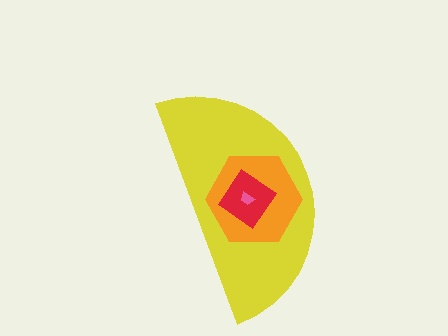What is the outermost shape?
The yellow semicircle.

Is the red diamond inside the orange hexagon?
Yes.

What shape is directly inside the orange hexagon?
The red diamond.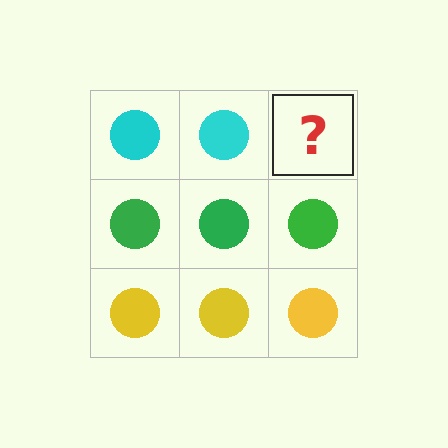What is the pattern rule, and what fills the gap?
The rule is that each row has a consistent color. The gap should be filled with a cyan circle.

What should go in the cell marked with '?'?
The missing cell should contain a cyan circle.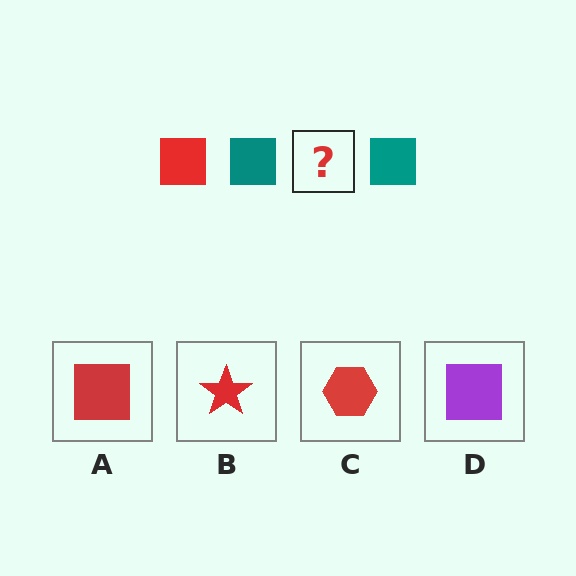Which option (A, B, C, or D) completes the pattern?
A.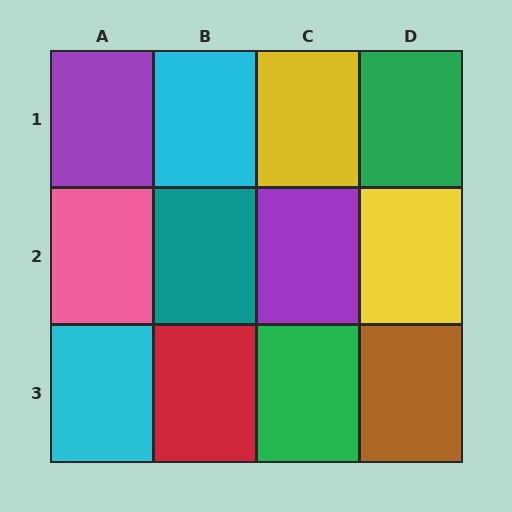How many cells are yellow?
2 cells are yellow.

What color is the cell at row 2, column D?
Yellow.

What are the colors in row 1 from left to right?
Purple, cyan, yellow, green.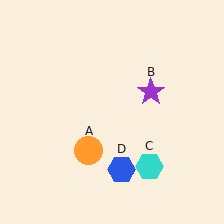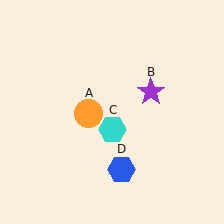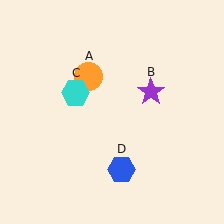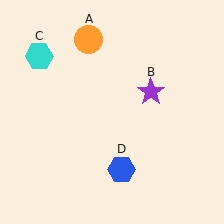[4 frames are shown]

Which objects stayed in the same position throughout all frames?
Purple star (object B) and blue hexagon (object D) remained stationary.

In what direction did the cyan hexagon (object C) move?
The cyan hexagon (object C) moved up and to the left.